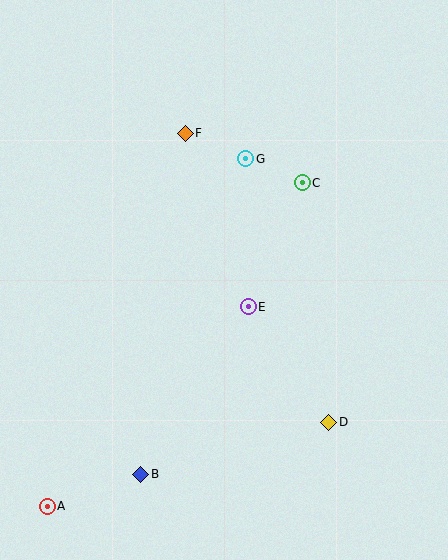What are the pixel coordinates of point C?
Point C is at (302, 183).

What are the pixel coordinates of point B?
Point B is at (141, 474).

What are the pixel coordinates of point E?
Point E is at (248, 307).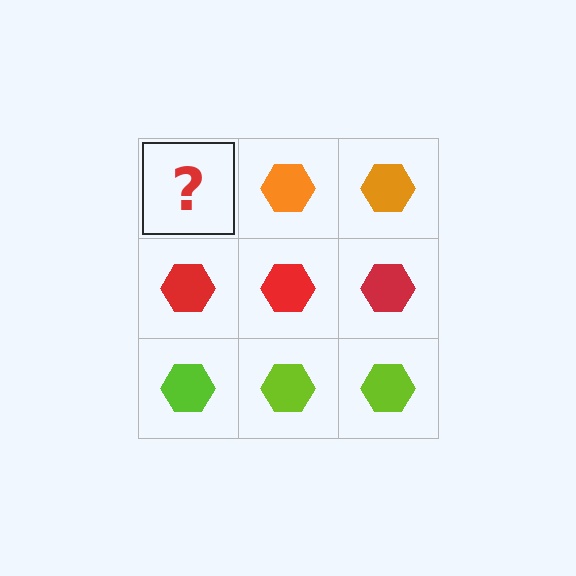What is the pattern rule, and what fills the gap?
The rule is that each row has a consistent color. The gap should be filled with an orange hexagon.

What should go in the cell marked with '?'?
The missing cell should contain an orange hexagon.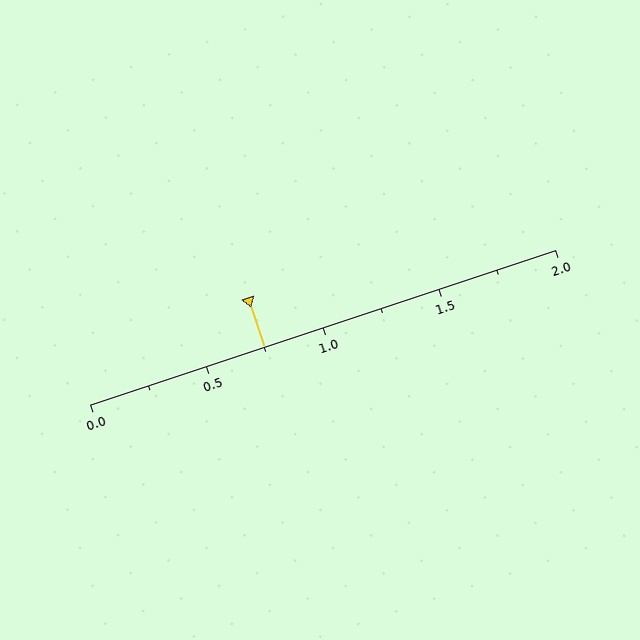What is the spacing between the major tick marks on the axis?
The major ticks are spaced 0.5 apart.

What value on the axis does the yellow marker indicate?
The marker indicates approximately 0.75.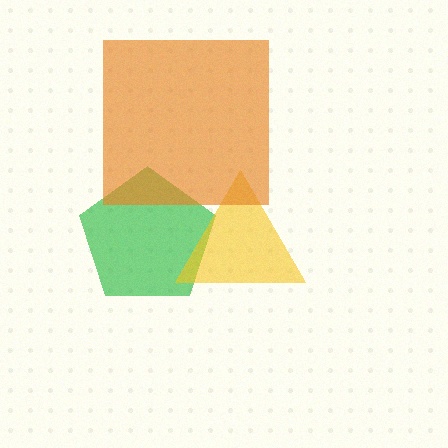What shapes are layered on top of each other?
The layered shapes are: a green pentagon, a yellow triangle, an orange square.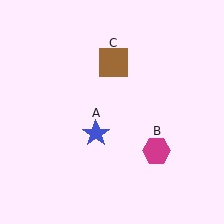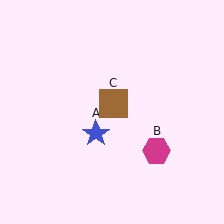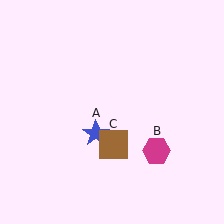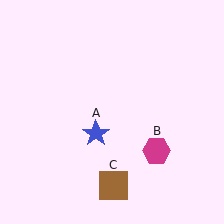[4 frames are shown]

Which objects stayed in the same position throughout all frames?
Blue star (object A) and magenta hexagon (object B) remained stationary.